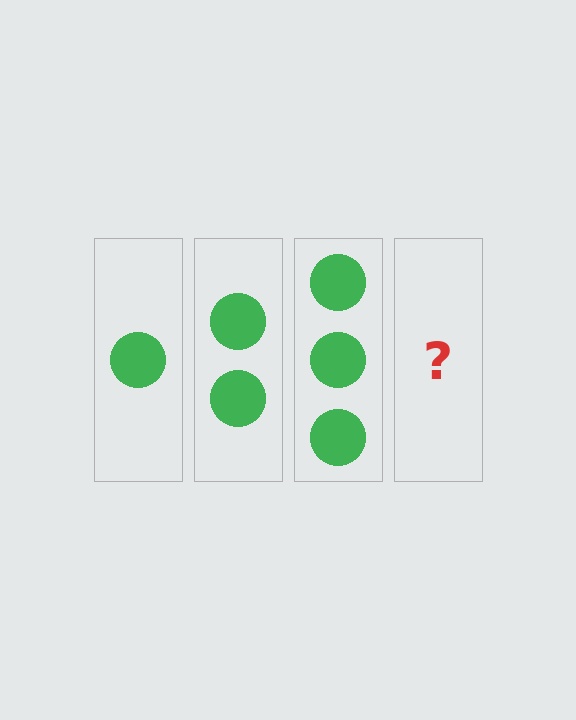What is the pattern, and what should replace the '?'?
The pattern is that each step adds one more circle. The '?' should be 4 circles.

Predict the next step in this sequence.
The next step is 4 circles.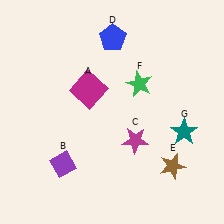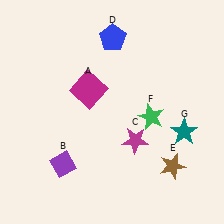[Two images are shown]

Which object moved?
The green star (F) moved down.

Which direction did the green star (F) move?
The green star (F) moved down.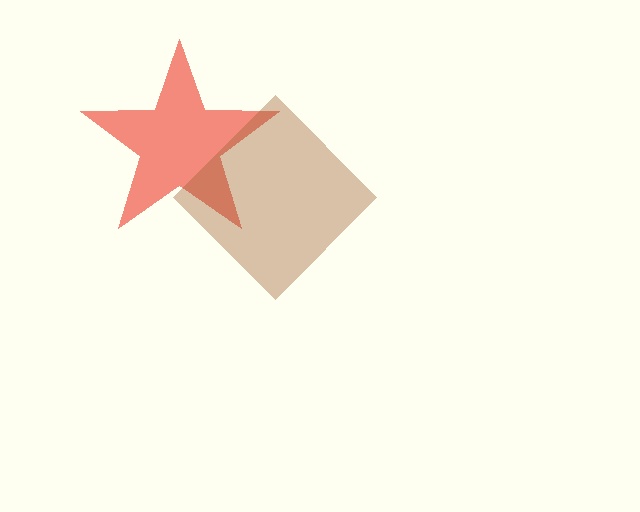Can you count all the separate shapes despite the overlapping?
Yes, there are 2 separate shapes.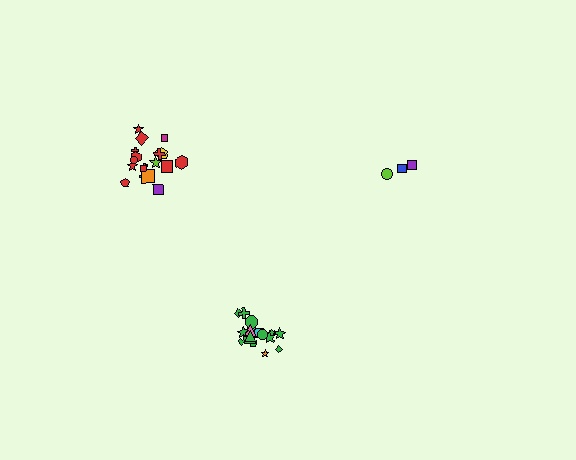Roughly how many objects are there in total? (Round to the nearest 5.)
Roughly 40 objects in total.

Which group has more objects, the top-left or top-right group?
The top-left group.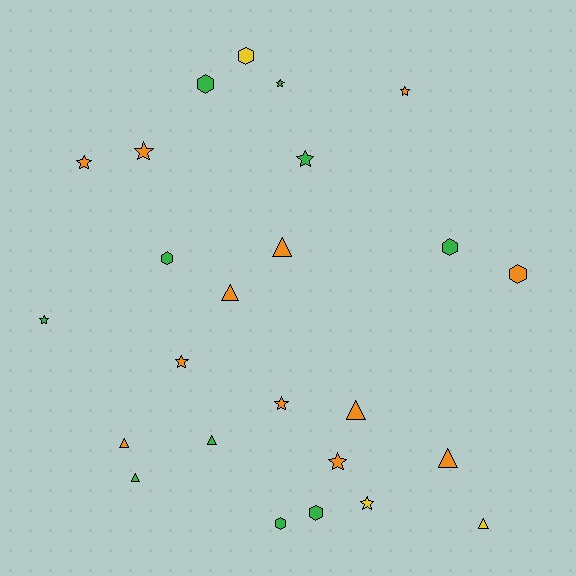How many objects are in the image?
There are 25 objects.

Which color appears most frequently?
Orange, with 12 objects.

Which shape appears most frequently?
Star, with 10 objects.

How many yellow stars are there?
There is 1 yellow star.